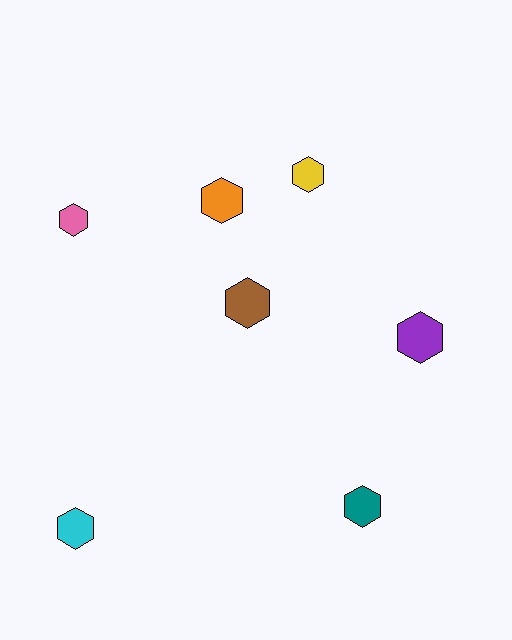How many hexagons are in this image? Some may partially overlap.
There are 7 hexagons.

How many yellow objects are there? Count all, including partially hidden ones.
There is 1 yellow object.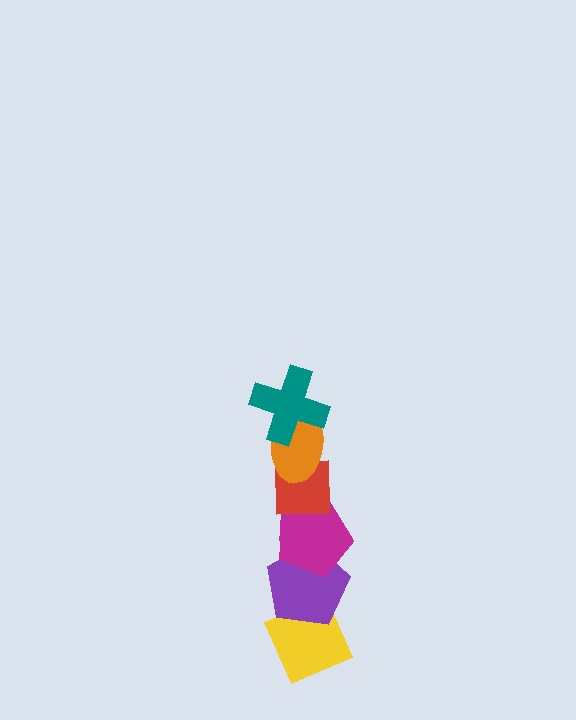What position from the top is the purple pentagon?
The purple pentagon is 5th from the top.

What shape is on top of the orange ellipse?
The teal cross is on top of the orange ellipse.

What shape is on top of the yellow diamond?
The purple pentagon is on top of the yellow diamond.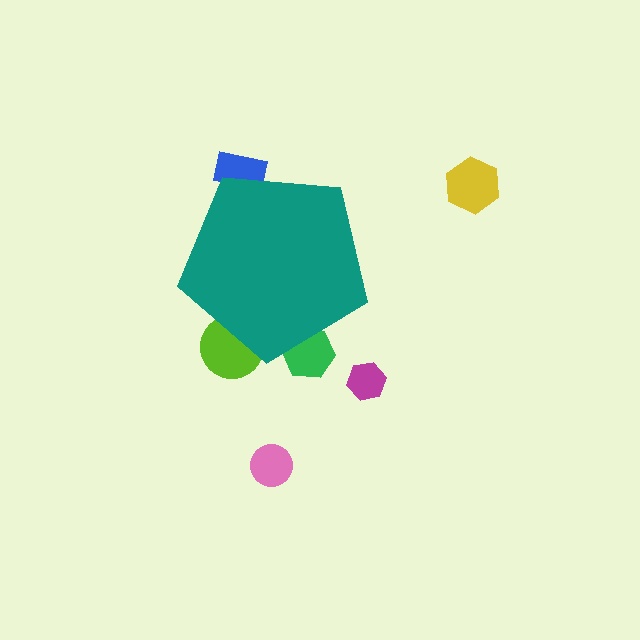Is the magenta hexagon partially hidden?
No, the magenta hexagon is fully visible.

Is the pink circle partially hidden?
No, the pink circle is fully visible.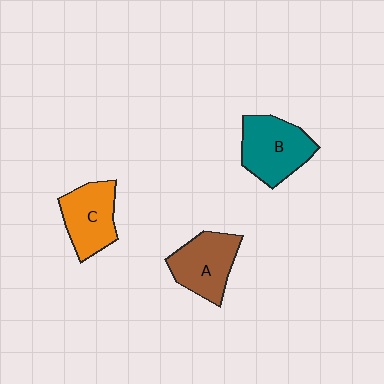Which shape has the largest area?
Shape B (teal).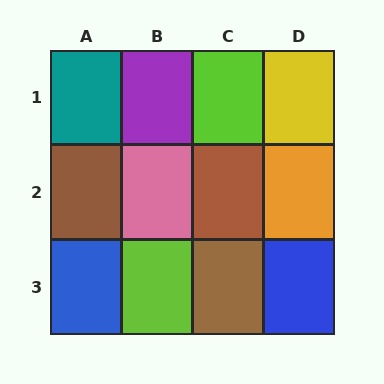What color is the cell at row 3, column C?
Brown.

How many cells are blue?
2 cells are blue.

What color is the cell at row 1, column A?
Teal.